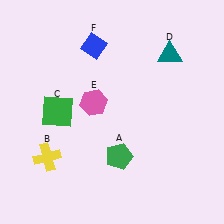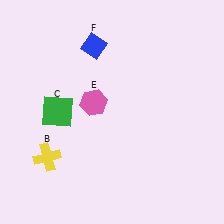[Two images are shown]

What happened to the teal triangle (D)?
The teal triangle (D) was removed in Image 2. It was in the top-right area of Image 1.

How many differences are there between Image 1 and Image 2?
There are 2 differences between the two images.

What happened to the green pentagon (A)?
The green pentagon (A) was removed in Image 2. It was in the bottom-right area of Image 1.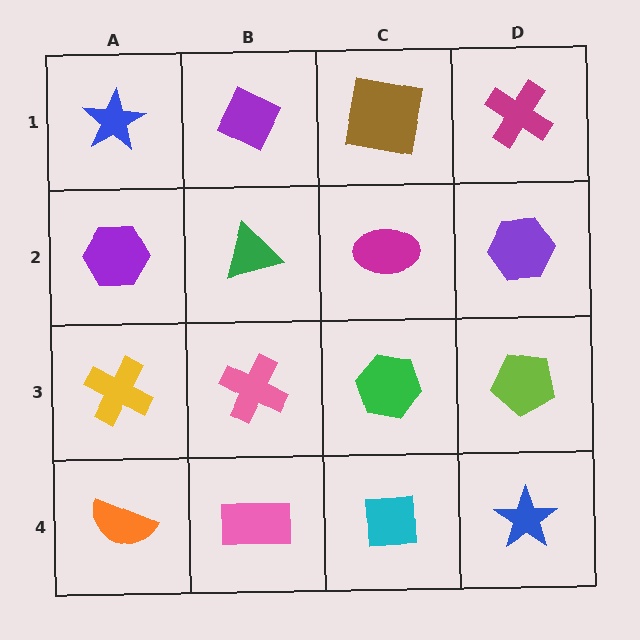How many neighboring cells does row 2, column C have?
4.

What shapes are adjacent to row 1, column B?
A green triangle (row 2, column B), a blue star (row 1, column A), a brown square (row 1, column C).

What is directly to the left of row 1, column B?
A blue star.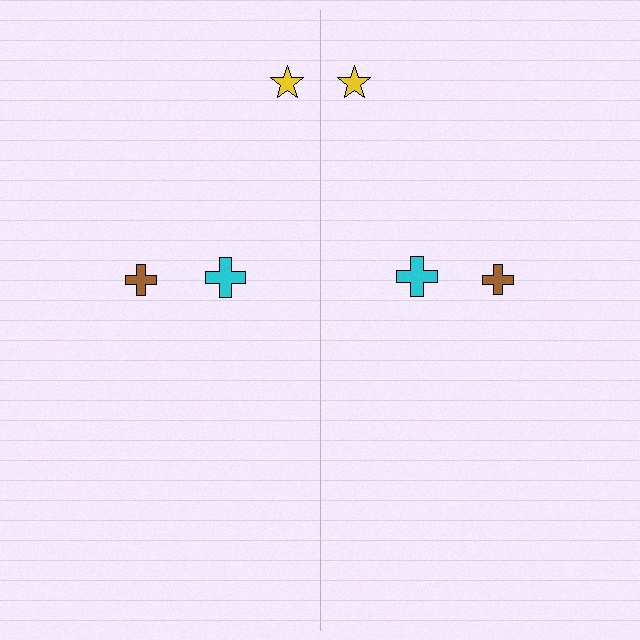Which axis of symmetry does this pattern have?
The pattern has a vertical axis of symmetry running through the center of the image.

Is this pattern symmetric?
Yes, this pattern has bilateral (reflection) symmetry.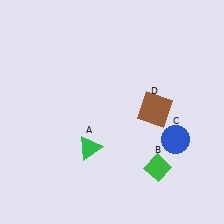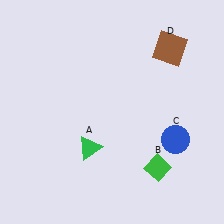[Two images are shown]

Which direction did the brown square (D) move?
The brown square (D) moved up.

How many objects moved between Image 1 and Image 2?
1 object moved between the two images.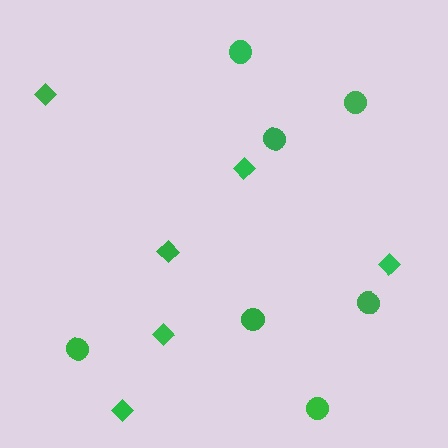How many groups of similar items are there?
There are 2 groups: one group of circles (7) and one group of diamonds (6).